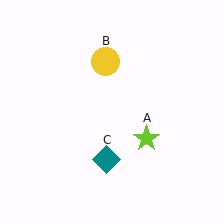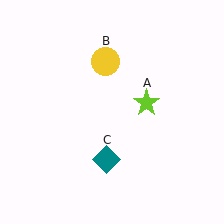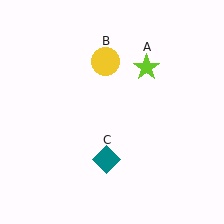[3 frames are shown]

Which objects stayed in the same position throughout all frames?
Yellow circle (object B) and teal diamond (object C) remained stationary.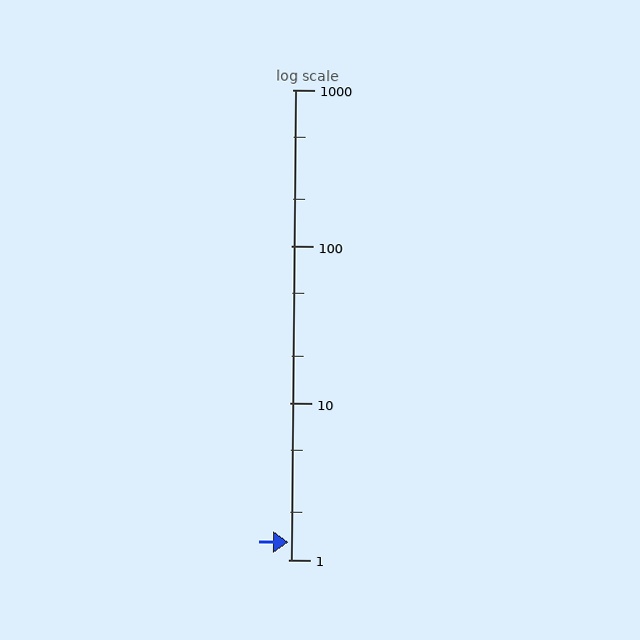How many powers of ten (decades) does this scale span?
The scale spans 3 decades, from 1 to 1000.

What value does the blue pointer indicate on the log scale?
The pointer indicates approximately 1.3.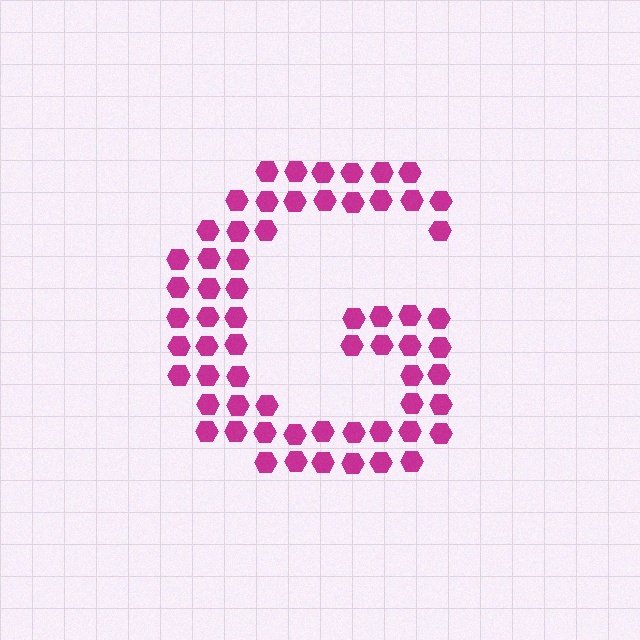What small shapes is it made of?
It is made of small hexagons.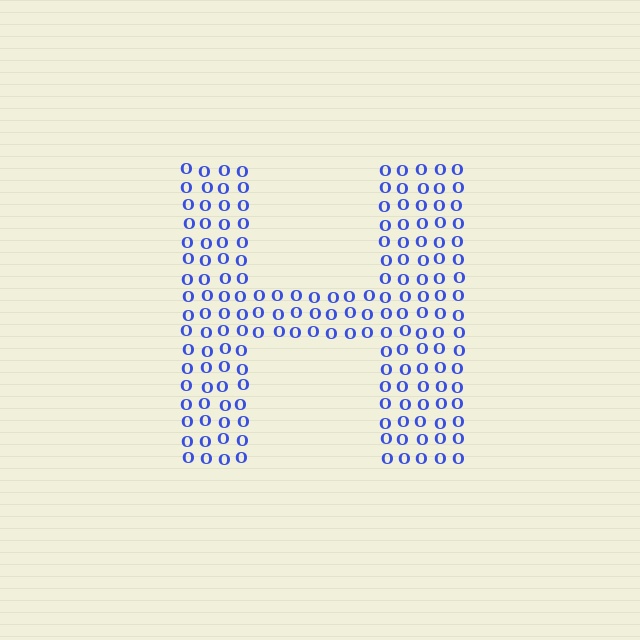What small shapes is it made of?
It is made of small letter O's.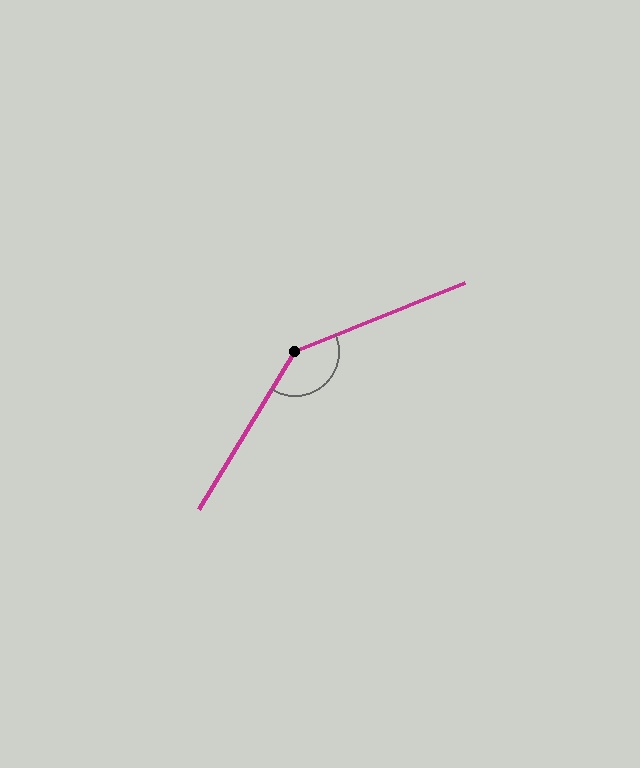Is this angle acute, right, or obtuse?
It is obtuse.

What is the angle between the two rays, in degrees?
Approximately 143 degrees.